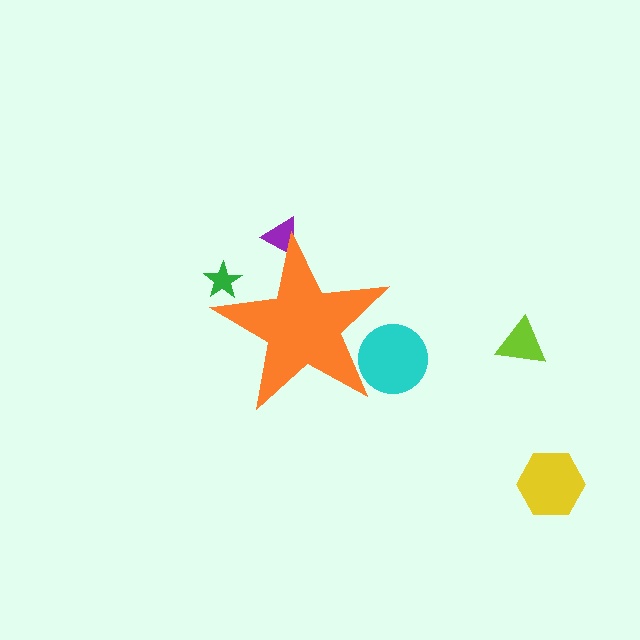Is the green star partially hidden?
Yes, the green star is partially hidden behind the orange star.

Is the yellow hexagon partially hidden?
No, the yellow hexagon is fully visible.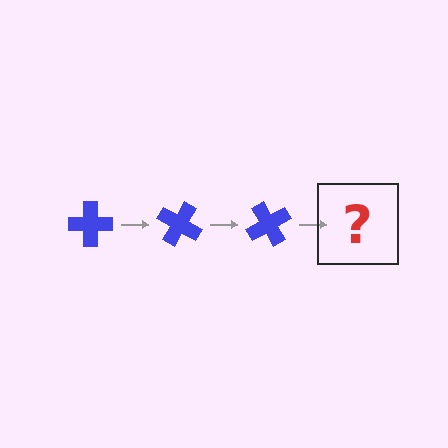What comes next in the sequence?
The next element should be a blue cross rotated 90 degrees.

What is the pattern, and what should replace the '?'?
The pattern is that the cross rotates 30 degrees each step. The '?' should be a blue cross rotated 90 degrees.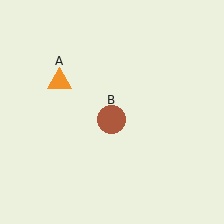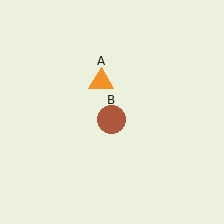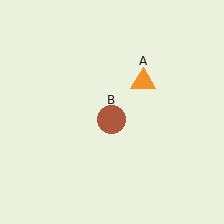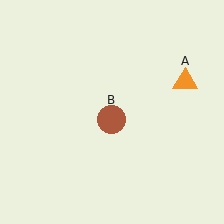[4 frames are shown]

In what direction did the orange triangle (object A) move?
The orange triangle (object A) moved right.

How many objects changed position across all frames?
1 object changed position: orange triangle (object A).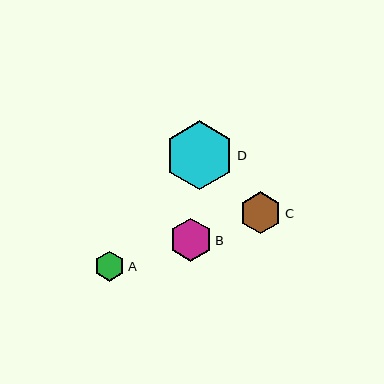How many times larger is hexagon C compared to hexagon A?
Hexagon C is approximately 1.4 times the size of hexagon A.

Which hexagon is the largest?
Hexagon D is the largest with a size of approximately 69 pixels.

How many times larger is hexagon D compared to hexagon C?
Hexagon D is approximately 1.6 times the size of hexagon C.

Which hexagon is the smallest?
Hexagon A is the smallest with a size of approximately 30 pixels.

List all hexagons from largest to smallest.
From largest to smallest: D, B, C, A.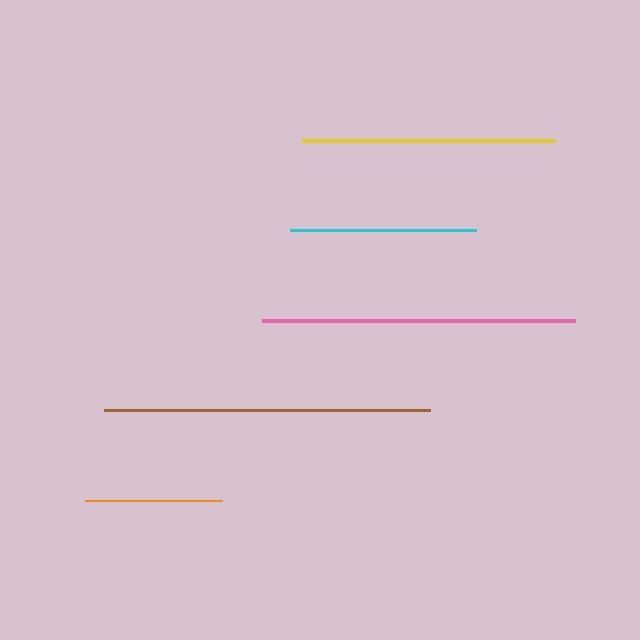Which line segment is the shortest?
The orange line is the shortest at approximately 137 pixels.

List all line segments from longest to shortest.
From longest to shortest: brown, pink, yellow, cyan, orange.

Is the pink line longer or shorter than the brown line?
The brown line is longer than the pink line.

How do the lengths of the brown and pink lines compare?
The brown and pink lines are approximately the same length.